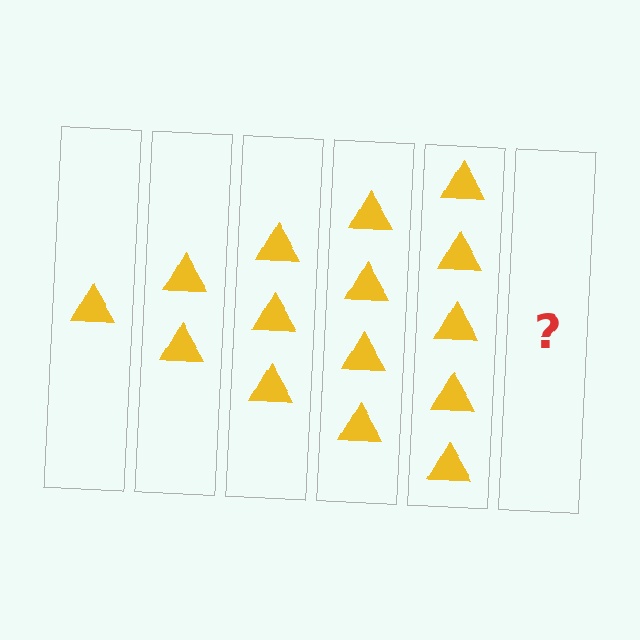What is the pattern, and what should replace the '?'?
The pattern is that each step adds one more triangle. The '?' should be 6 triangles.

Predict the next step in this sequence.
The next step is 6 triangles.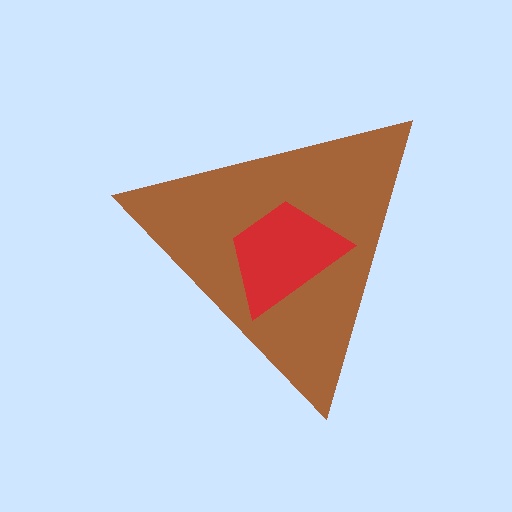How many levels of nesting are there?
2.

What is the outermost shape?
The brown triangle.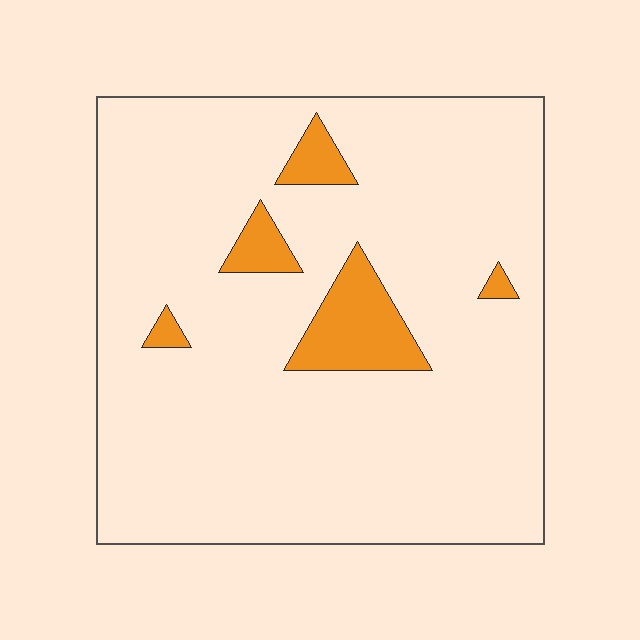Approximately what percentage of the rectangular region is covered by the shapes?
Approximately 10%.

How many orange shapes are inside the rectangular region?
5.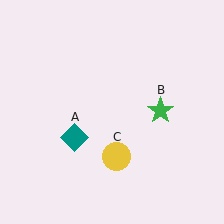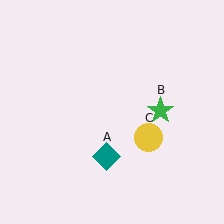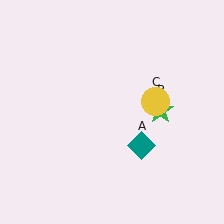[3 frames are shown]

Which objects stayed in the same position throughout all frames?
Green star (object B) remained stationary.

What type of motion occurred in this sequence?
The teal diamond (object A), yellow circle (object C) rotated counterclockwise around the center of the scene.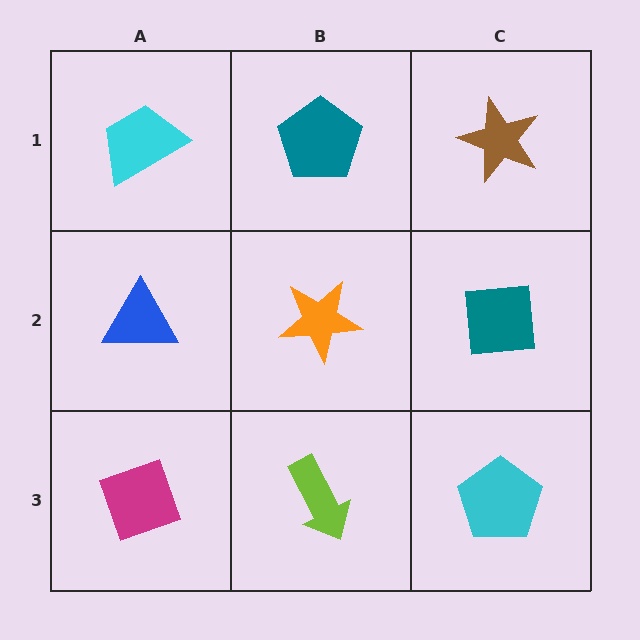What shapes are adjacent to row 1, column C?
A teal square (row 2, column C), a teal pentagon (row 1, column B).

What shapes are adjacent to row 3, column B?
An orange star (row 2, column B), a magenta diamond (row 3, column A), a cyan pentagon (row 3, column C).